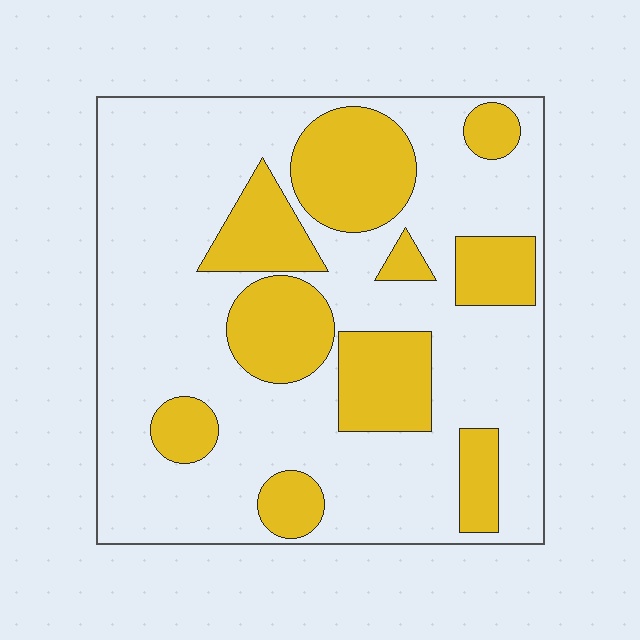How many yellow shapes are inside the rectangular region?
10.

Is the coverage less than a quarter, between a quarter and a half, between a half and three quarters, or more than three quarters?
Between a quarter and a half.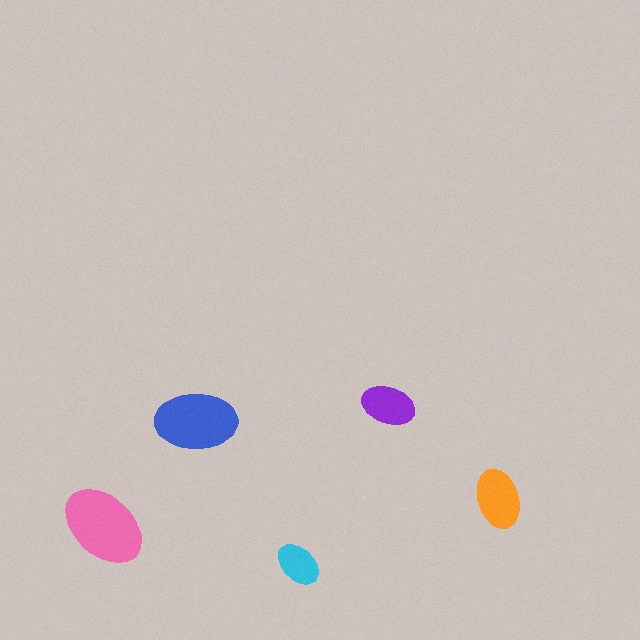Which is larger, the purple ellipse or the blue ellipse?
The blue one.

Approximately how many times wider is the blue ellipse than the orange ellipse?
About 1.5 times wider.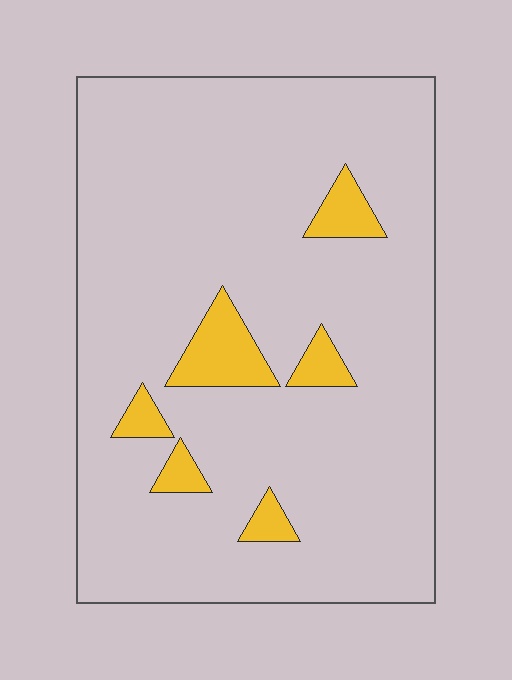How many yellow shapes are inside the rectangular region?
6.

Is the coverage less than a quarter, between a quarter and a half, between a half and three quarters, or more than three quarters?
Less than a quarter.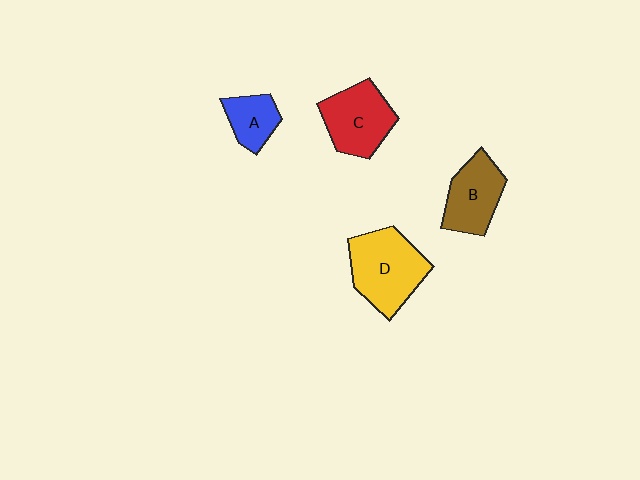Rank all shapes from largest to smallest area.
From largest to smallest: D (yellow), C (red), B (brown), A (blue).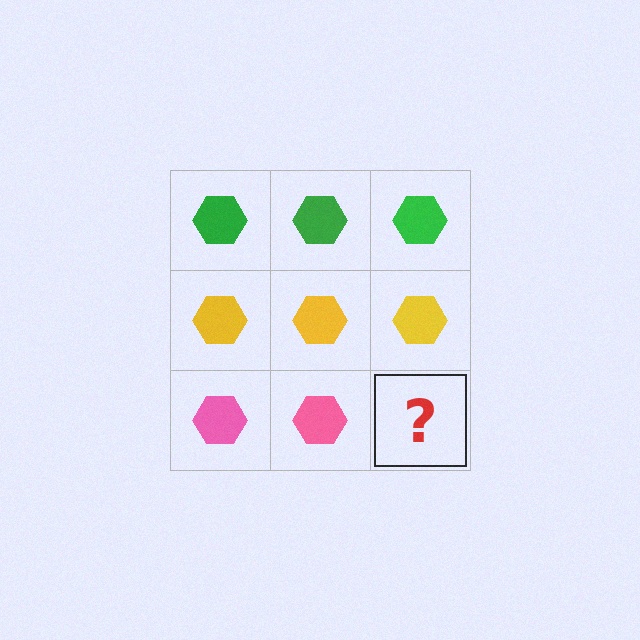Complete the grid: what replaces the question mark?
The question mark should be replaced with a pink hexagon.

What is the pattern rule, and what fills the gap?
The rule is that each row has a consistent color. The gap should be filled with a pink hexagon.